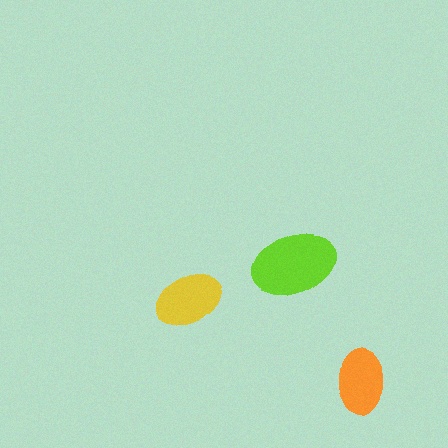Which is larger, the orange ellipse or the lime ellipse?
The lime one.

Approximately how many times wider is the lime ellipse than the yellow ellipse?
About 1.5 times wider.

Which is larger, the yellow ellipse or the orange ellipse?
The yellow one.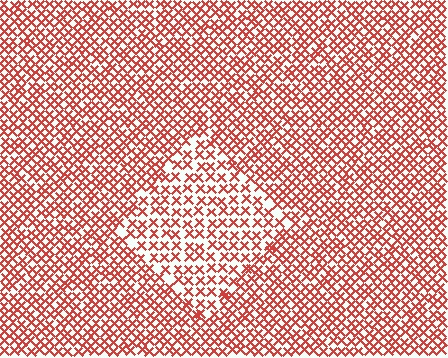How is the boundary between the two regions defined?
The boundary is defined by a change in element density (approximately 1.6x ratio). All elements are the same color, size, and shape.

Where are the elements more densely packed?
The elements are more densely packed outside the diamond boundary.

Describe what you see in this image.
The image contains small red elements arranged at two different densities. A diamond-shaped region is visible where the elements are less densely packed than the surrounding area.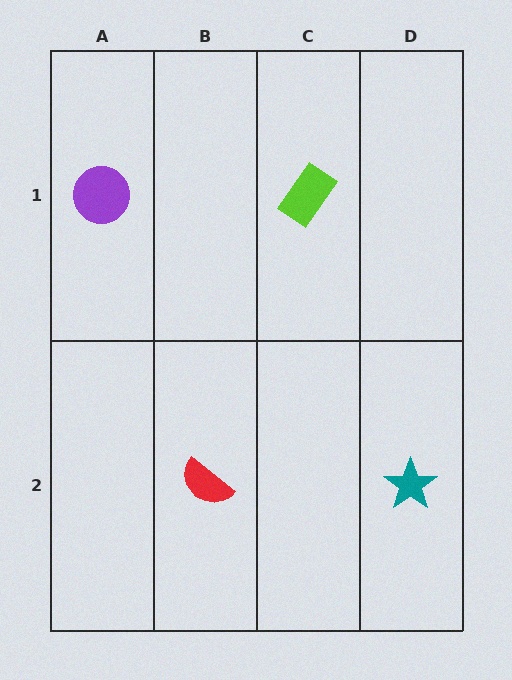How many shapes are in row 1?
2 shapes.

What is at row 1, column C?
A lime rectangle.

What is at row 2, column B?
A red semicircle.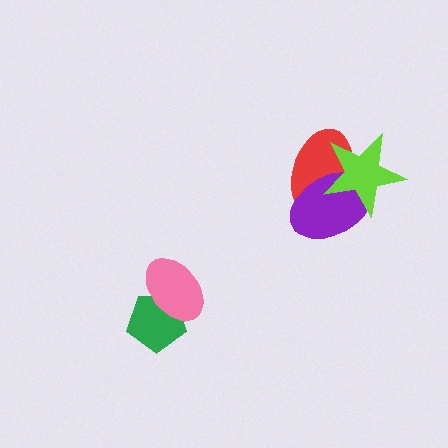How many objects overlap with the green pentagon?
1 object overlaps with the green pentagon.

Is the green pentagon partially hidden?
Yes, it is partially covered by another shape.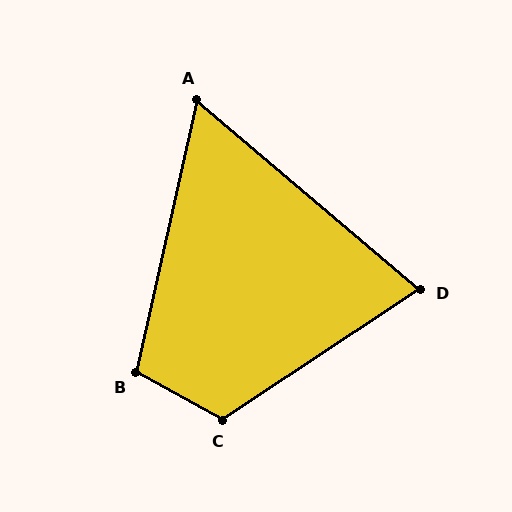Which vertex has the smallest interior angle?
A, at approximately 62 degrees.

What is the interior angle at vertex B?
Approximately 106 degrees (obtuse).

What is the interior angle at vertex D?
Approximately 74 degrees (acute).